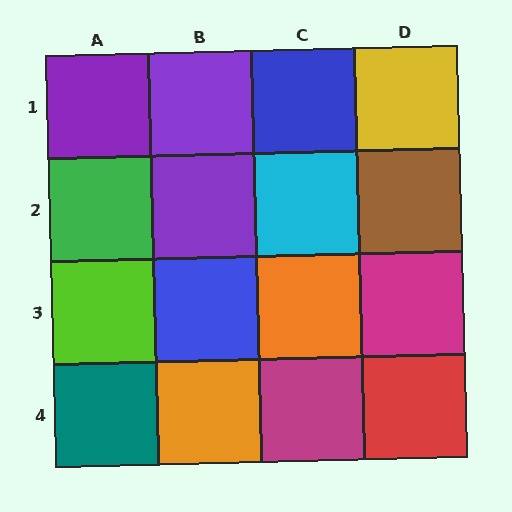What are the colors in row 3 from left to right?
Lime, blue, orange, magenta.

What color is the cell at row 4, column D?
Red.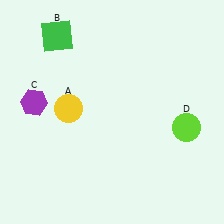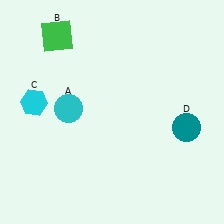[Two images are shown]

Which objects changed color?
A changed from yellow to cyan. C changed from purple to cyan. D changed from lime to teal.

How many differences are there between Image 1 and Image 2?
There are 3 differences between the two images.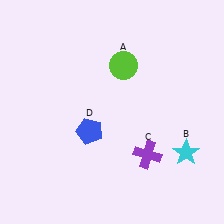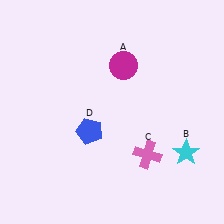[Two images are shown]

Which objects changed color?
A changed from lime to magenta. C changed from purple to pink.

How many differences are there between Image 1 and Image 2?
There are 2 differences between the two images.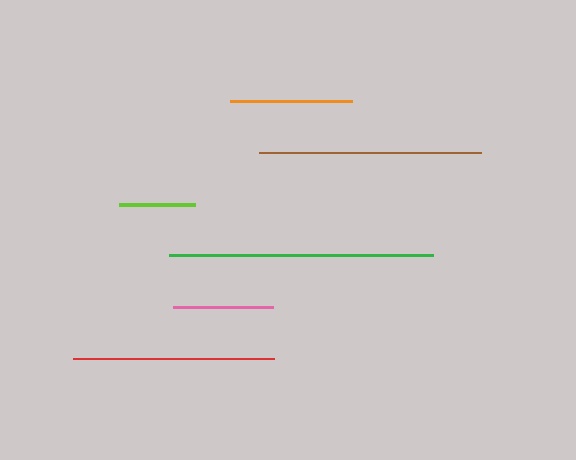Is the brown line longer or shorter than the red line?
The brown line is longer than the red line.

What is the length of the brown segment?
The brown segment is approximately 222 pixels long.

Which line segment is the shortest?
The lime line is the shortest at approximately 76 pixels.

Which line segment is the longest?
The green line is the longest at approximately 264 pixels.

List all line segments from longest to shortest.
From longest to shortest: green, brown, red, orange, pink, lime.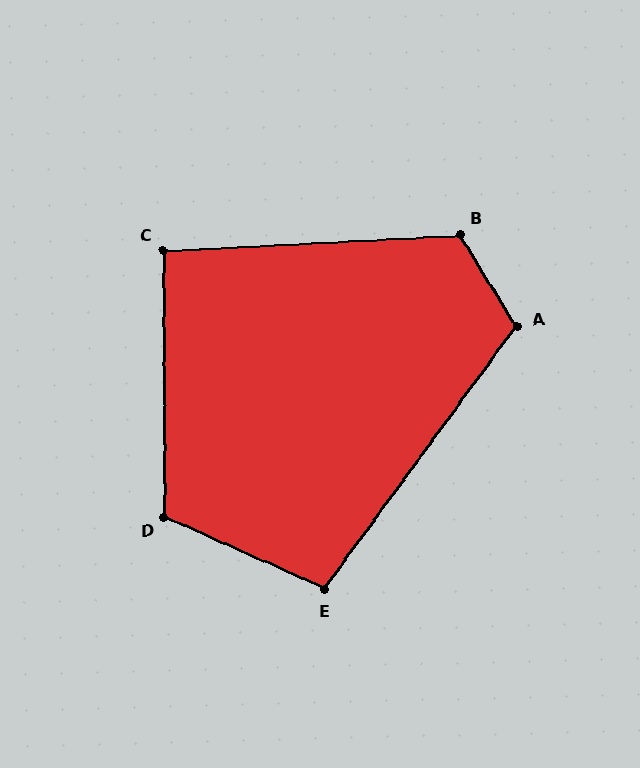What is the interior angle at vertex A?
Approximately 112 degrees (obtuse).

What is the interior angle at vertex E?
Approximately 102 degrees (obtuse).